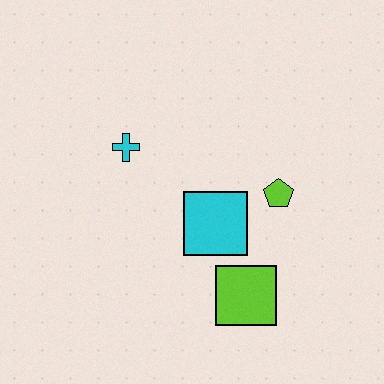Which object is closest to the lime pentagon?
The cyan square is closest to the lime pentagon.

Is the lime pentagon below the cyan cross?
Yes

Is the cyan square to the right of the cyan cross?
Yes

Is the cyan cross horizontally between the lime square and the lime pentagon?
No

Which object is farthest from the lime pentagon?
The cyan cross is farthest from the lime pentagon.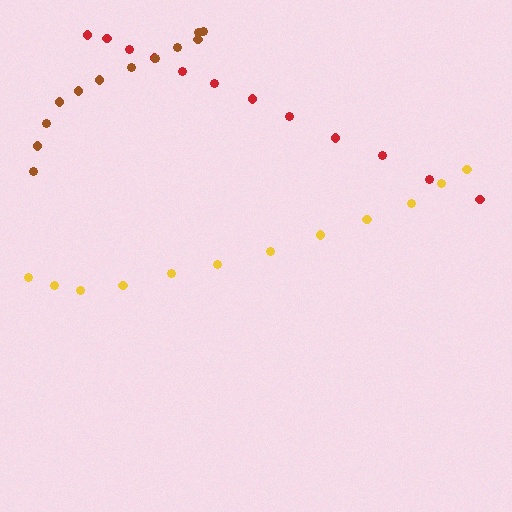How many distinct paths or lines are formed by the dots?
There are 3 distinct paths.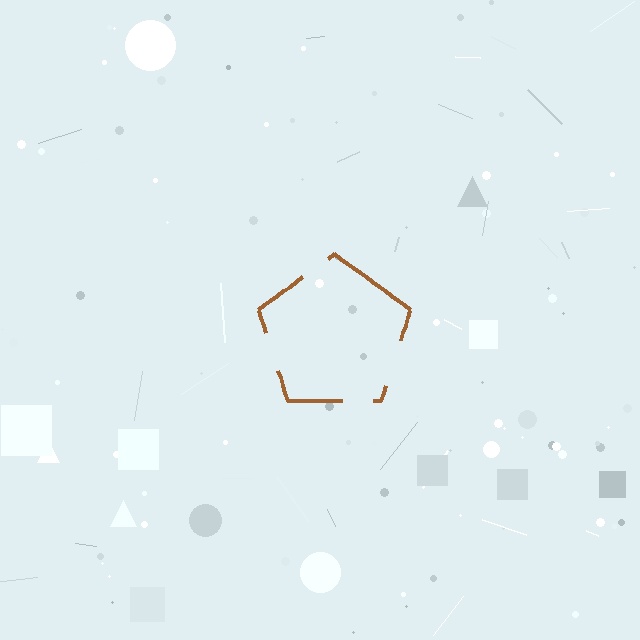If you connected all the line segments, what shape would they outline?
They would outline a pentagon.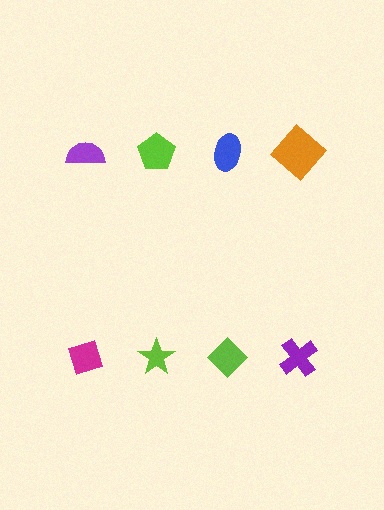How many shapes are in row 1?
4 shapes.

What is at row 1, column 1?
A purple semicircle.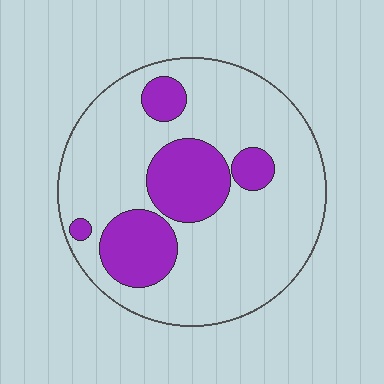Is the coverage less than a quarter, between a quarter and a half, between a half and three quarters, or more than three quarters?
Less than a quarter.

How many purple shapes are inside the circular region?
5.